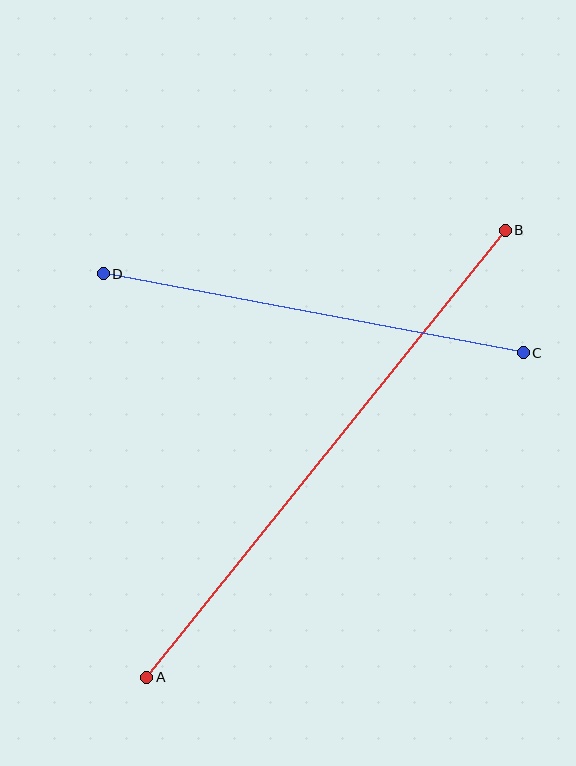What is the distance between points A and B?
The distance is approximately 573 pixels.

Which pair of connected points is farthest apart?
Points A and B are farthest apart.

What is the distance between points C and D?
The distance is approximately 427 pixels.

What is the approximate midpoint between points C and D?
The midpoint is at approximately (313, 313) pixels.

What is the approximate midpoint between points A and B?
The midpoint is at approximately (326, 454) pixels.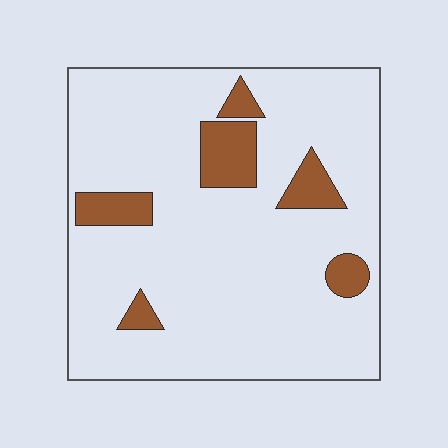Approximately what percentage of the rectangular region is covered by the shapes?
Approximately 15%.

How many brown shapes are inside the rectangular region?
6.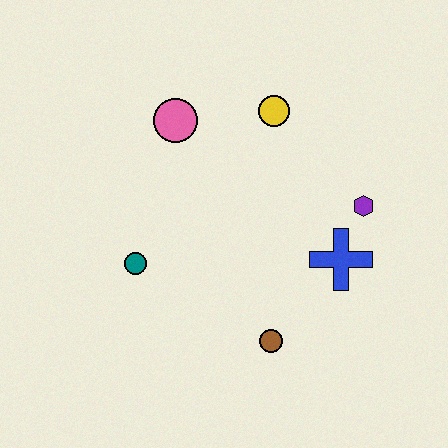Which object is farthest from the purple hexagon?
The teal circle is farthest from the purple hexagon.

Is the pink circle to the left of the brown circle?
Yes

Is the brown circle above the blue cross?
No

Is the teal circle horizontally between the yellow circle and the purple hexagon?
No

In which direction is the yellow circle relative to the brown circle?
The yellow circle is above the brown circle.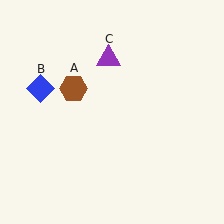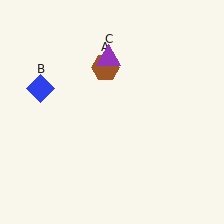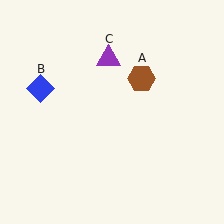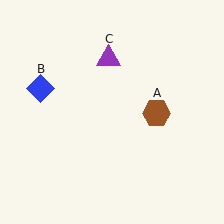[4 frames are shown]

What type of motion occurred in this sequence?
The brown hexagon (object A) rotated clockwise around the center of the scene.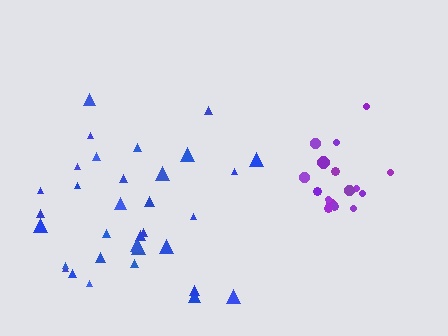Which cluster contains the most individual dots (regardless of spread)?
Blue (33).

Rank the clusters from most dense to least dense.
purple, blue.